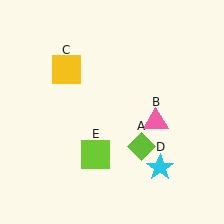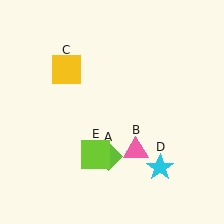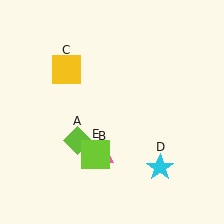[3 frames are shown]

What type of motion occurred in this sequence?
The lime diamond (object A), pink triangle (object B) rotated clockwise around the center of the scene.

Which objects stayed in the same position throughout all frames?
Yellow square (object C) and cyan star (object D) and lime square (object E) remained stationary.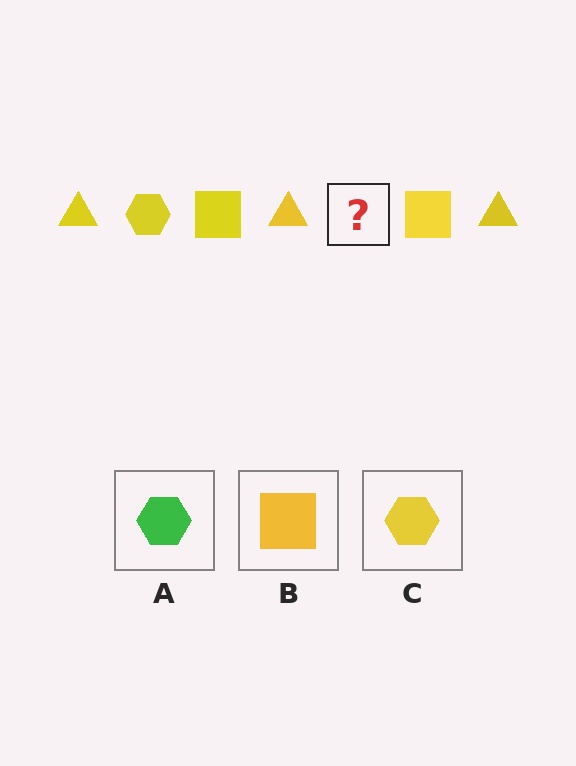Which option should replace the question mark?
Option C.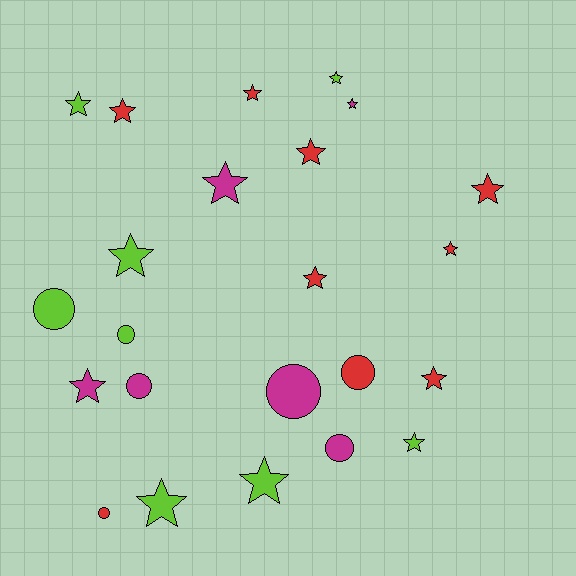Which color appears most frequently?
Red, with 9 objects.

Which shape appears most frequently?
Star, with 16 objects.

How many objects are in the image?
There are 23 objects.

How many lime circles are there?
There are 2 lime circles.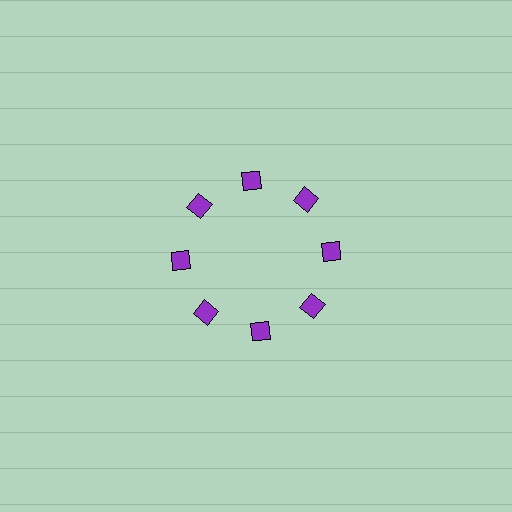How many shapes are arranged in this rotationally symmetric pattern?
There are 8 shapes, arranged in 8 groups of 1.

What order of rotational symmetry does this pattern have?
This pattern has 8-fold rotational symmetry.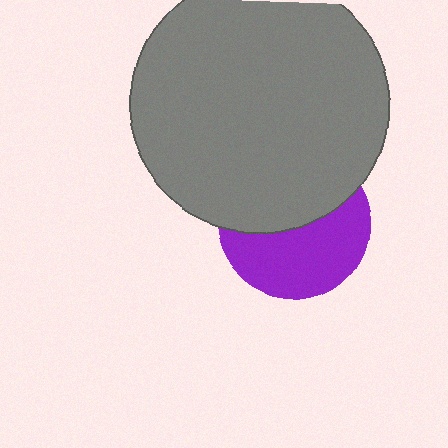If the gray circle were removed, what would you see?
You would see the complete purple circle.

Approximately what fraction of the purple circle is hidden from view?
Roughly 49% of the purple circle is hidden behind the gray circle.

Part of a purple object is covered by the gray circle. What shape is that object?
It is a circle.